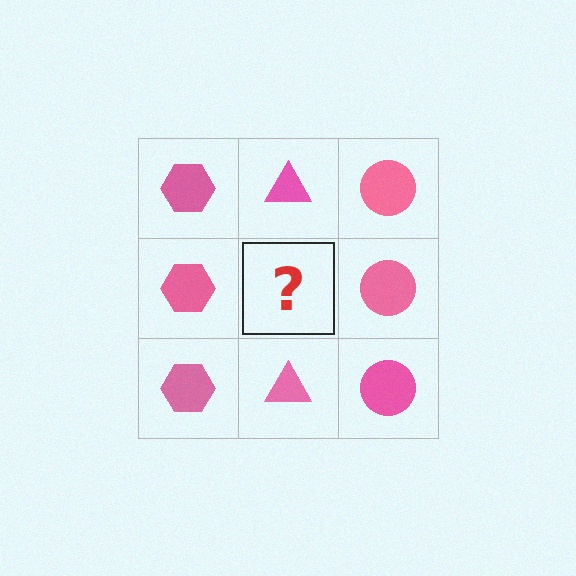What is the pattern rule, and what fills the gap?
The rule is that each column has a consistent shape. The gap should be filled with a pink triangle.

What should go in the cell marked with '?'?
The missing cell should contain a pink triangle.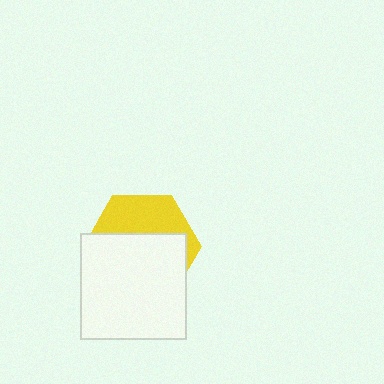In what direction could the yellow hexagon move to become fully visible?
The yellow hexagon could move up. That would shift it out from behind the white square entirely.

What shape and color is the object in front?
The object in front is a white square.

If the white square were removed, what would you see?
You would see the complete yellow hexagon.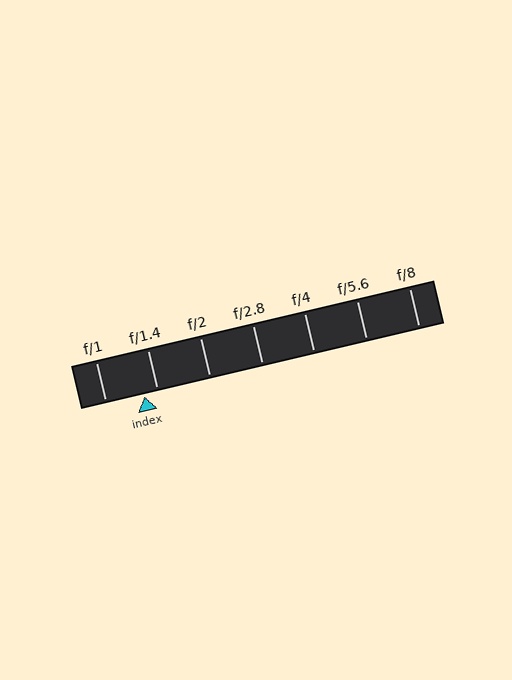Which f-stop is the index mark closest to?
The index mark is closest to f/1.4.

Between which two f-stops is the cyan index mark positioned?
The index mark is between f/1 and f/1.4.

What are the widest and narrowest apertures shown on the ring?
The widest aperture shown is f/1 and the narrowest is f/8.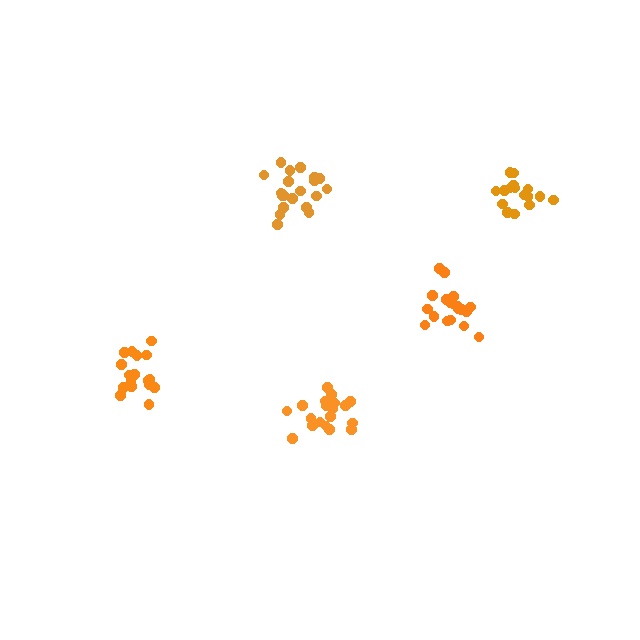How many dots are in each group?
Group 1: 19 dots, Group 2: 18 dots, Group 3: 19 dots, Group 4: 21 dots, Group 5: 16 dots (93 total).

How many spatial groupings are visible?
There are 5 spatial groupings.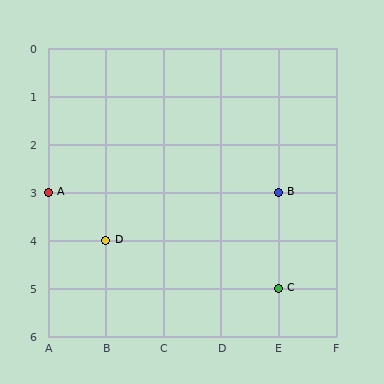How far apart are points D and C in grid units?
Points D and C are 3 columns and 1 row apart (about 3.2 grid units diagonally).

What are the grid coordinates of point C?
Point C is at grid coordinates (E, 5).